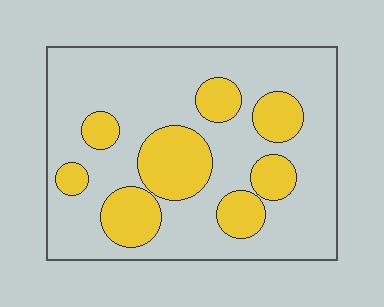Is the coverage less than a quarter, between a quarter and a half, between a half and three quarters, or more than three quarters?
Between a quarter and a half.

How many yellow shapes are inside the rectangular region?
8.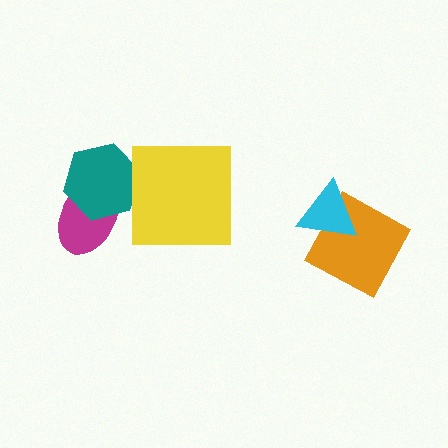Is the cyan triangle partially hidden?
No, no other shape covers it.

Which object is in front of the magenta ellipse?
The teal hexagon is in front of the magenta ellipse.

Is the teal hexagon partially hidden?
Yes, it is partially covered by another shape.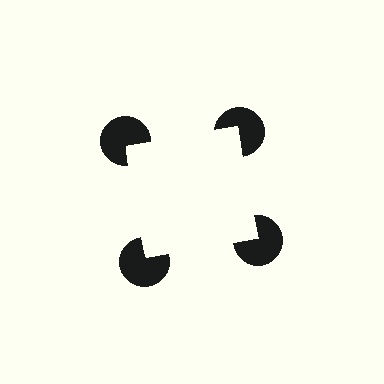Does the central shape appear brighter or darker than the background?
It typically appears slightly brighter than the background, even though no actual brightness change is drawn.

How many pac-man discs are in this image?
There are 4 — one at each vertex of the illusory square.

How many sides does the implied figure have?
4 sides.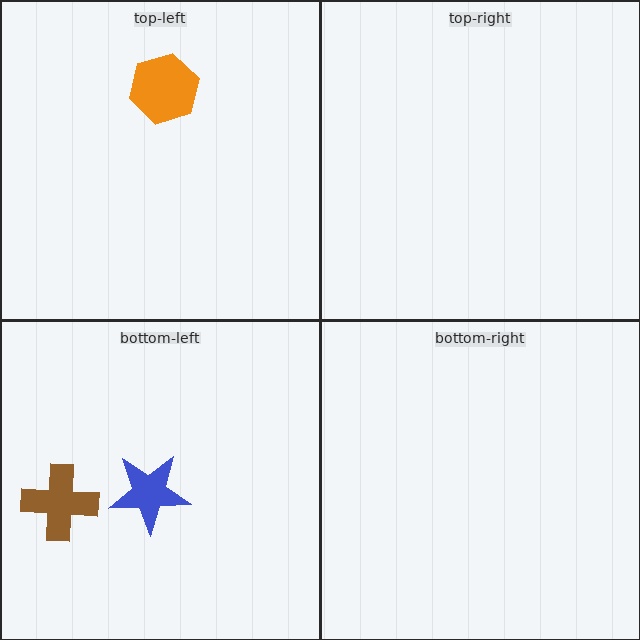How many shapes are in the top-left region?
1.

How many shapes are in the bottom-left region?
2.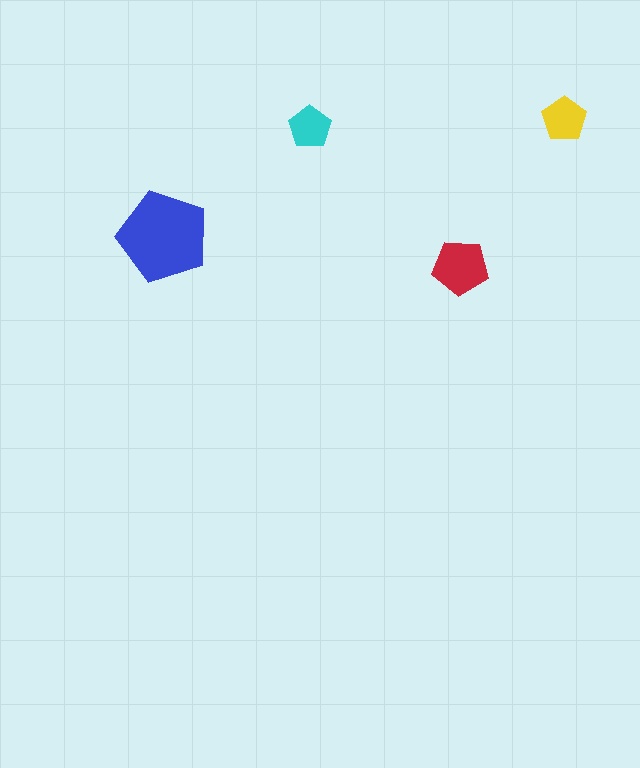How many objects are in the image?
There are 4 objects in the image.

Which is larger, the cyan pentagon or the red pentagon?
The red one.